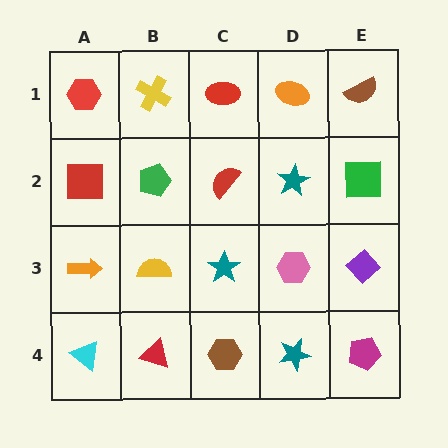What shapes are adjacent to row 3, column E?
A green square (row 2, column E), a magenta pentagon (row 4, column E), a pink hexagon (row 3, column D).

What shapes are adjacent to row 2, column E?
A brown semicircle (row 1, column E), a purple diamond (row 3, column E), a teal star (row 2, column D).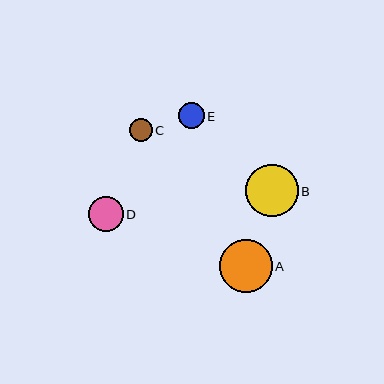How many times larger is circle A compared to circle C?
Circle A is approximately 2.3 times the size of circle C.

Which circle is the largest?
Circle A is the largest with a size of approximately 53 pixels.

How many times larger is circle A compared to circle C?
Circle A is approximately 2.3 times the size of circle C.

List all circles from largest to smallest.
From largest to smallest: A, B, D, E, C.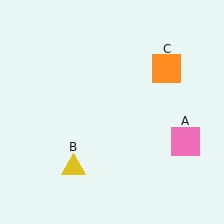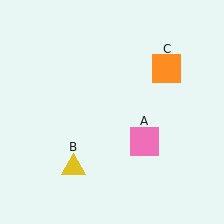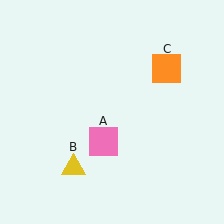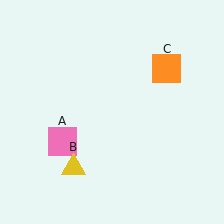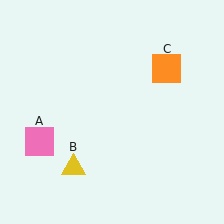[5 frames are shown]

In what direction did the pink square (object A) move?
The pink square (object A) moved left.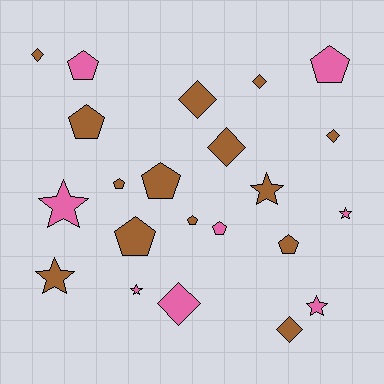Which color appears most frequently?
Brown, with 14 objects.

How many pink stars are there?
There are 4 pink stars.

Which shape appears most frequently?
Pentagon, with 9 objects.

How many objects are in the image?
There are 22 objects.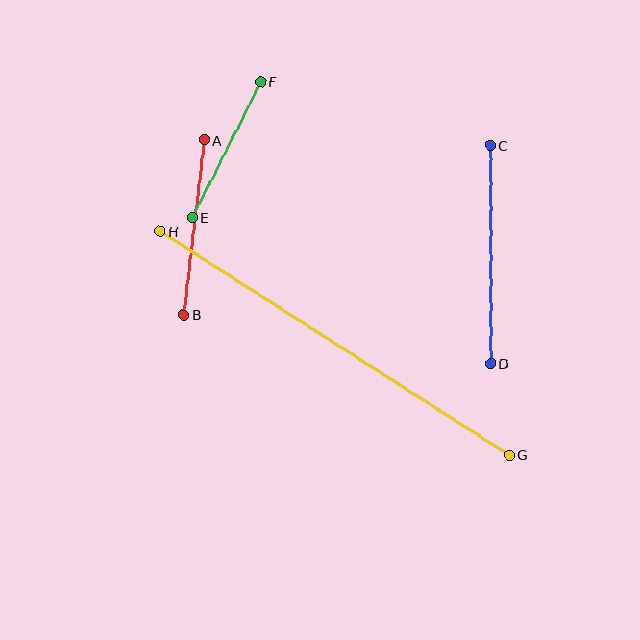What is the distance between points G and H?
The distance is approximately 414 pixels.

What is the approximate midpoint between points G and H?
The midpoint is at approximately (335, 343) pixels.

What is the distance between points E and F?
The distance is approximately 152 pixels.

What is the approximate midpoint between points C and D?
The midpoint is at approximately (490, 254) pixels.